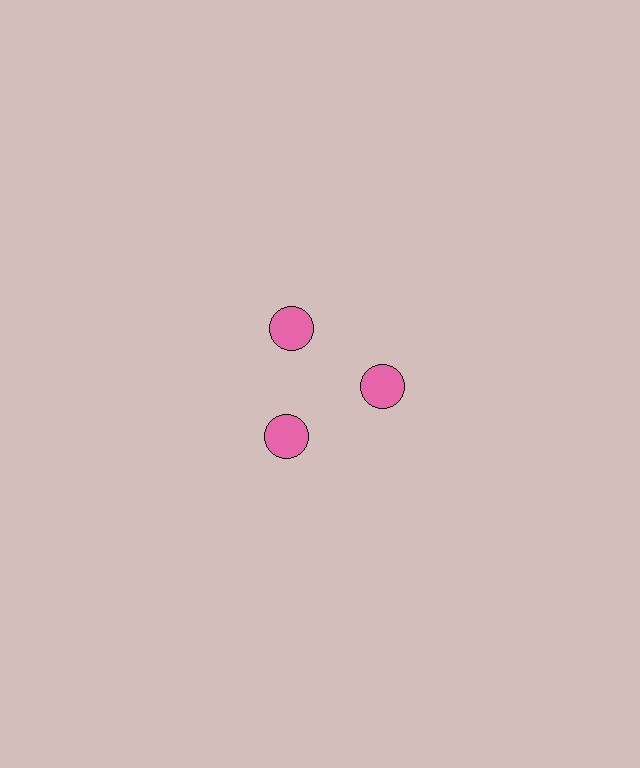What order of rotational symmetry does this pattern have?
This pattern has 3-fold rotational symmetry.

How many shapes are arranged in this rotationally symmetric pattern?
There are 3 shapes, arranged in 3 groups of 1.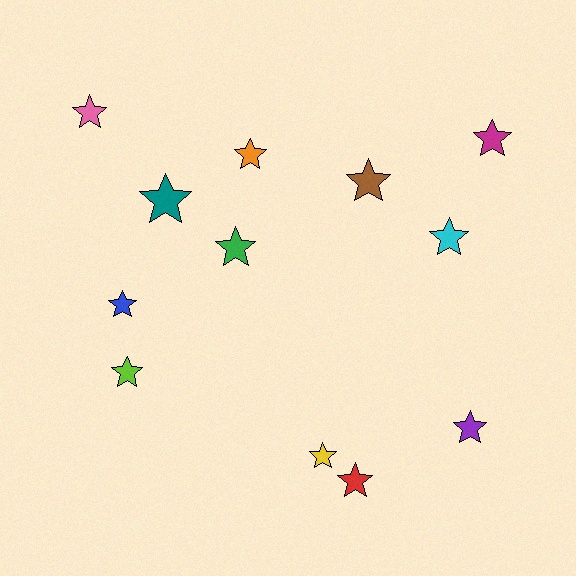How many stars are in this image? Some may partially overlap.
There are 12 stars.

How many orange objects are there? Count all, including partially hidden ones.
There is 1 orange object.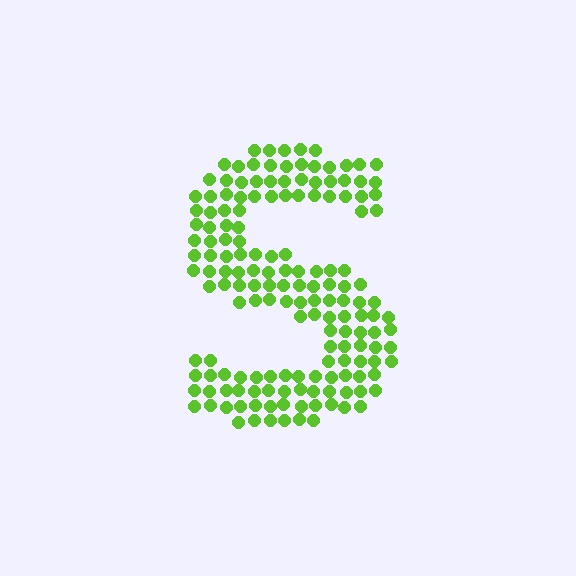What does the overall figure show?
The overall figure shows the letter S.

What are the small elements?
The small elements are circles.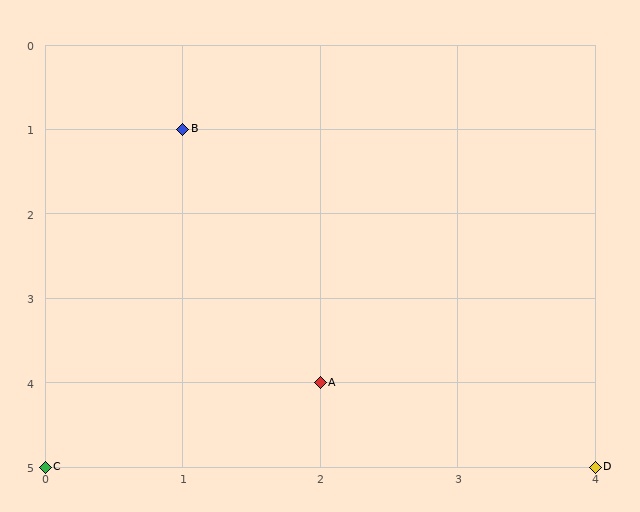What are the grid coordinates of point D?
Point D is at grid coordinates (4, 5).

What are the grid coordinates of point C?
Point C is at grid coordinates (0, 5).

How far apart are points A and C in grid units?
Points A and C are 2 columns and 1 row apart (about 2.2 grid units diagonally).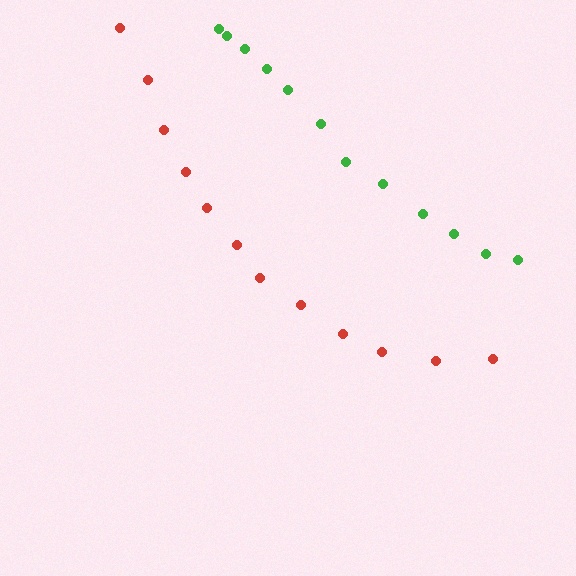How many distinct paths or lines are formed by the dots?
There are 2 distinct paths.